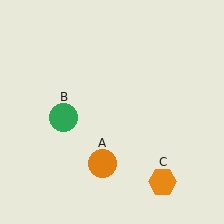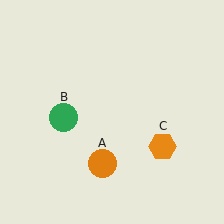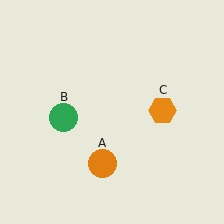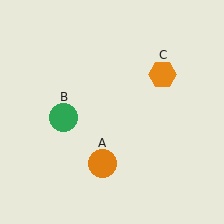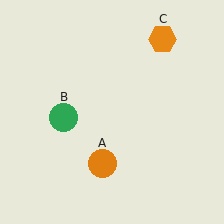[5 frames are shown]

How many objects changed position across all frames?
1 object changed position: orange hexagon (object C).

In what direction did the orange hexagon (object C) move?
The orange hexagon (object C) moved up.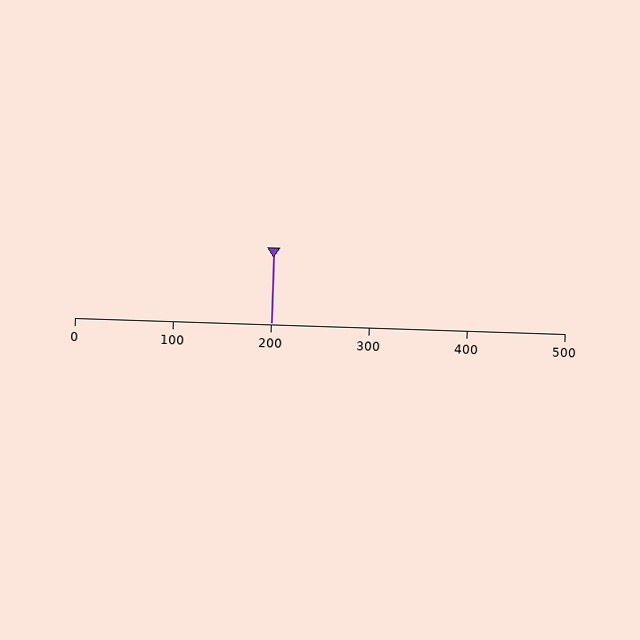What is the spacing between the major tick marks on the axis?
The major ticks are spaced 100 apart.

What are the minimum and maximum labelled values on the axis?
The axis runs from 0 to 500.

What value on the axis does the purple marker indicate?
The marker indicates approximately 200.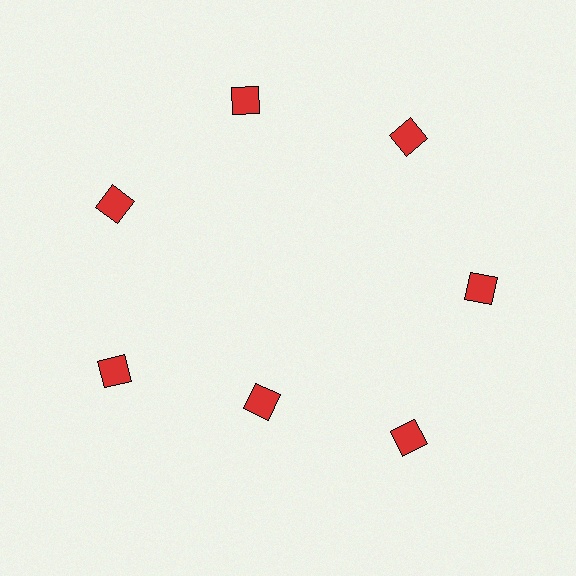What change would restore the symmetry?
The symmetry would be restored by moving it outward, back onto the ring so that all 7 diamonds sit at equal angles and equal distance from the center.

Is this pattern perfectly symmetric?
No. The 7 red diamonds are arranged in a ring, but one element near the 6 o'clock position is pulled inward toward the center, breaking the 7-fold rotational symmetry.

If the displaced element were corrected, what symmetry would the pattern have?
It would have 7-fold rotational symmetry — the pattern would map onto itself every 51 degrees.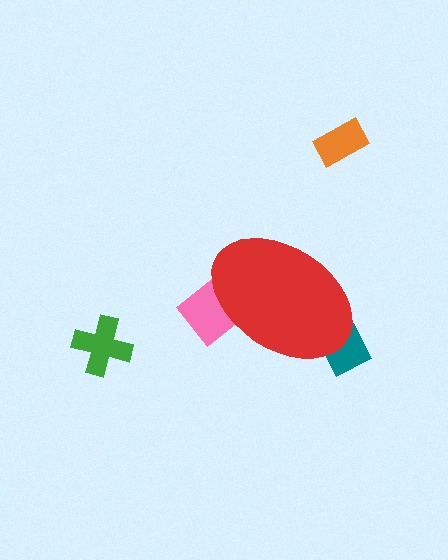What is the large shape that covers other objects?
A red ellipse.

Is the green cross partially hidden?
No, the green cross is fully visible.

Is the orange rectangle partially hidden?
No, the orange rectangle is fully visible.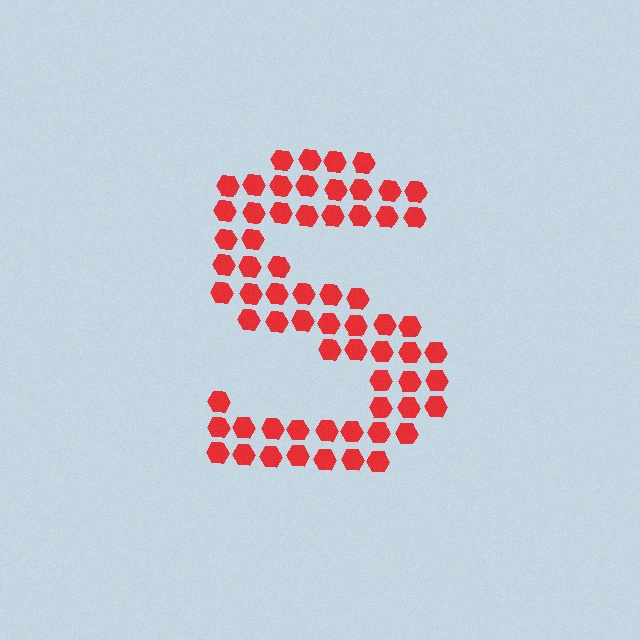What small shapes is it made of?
It is made of small hexagons.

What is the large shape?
The large shape is the letter S.